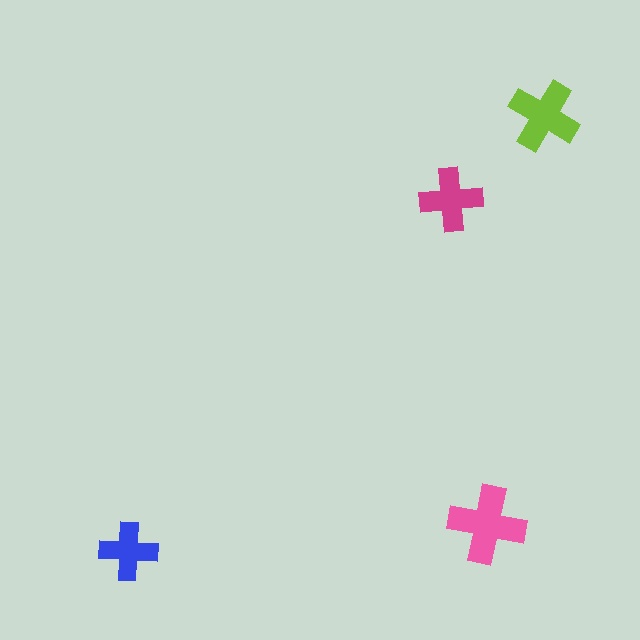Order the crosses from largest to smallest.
the pink one, the lime one, the magenta one, the blue one.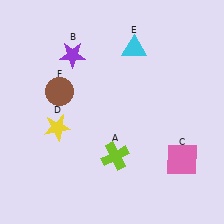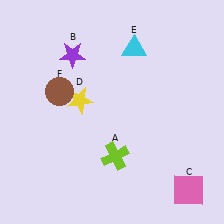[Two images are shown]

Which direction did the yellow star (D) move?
The yellow star (D) moved up.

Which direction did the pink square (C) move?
The pink square (C) moved down.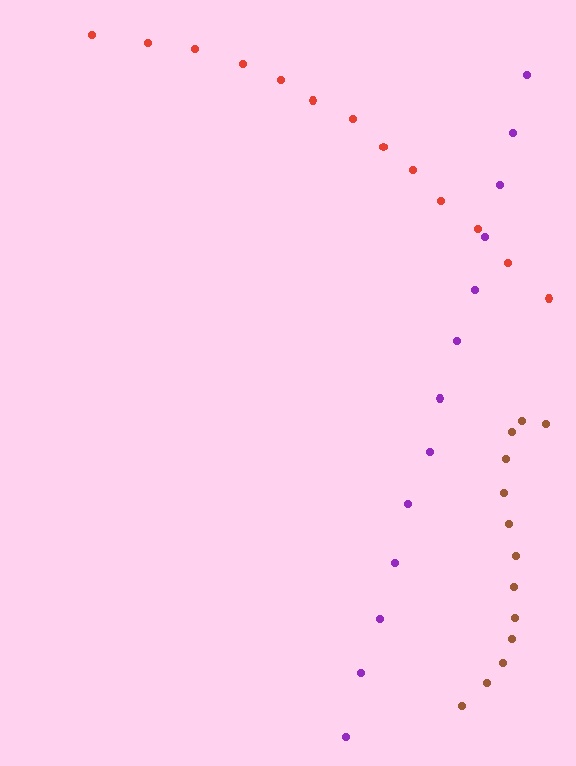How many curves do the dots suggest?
There are 3 distinct paths.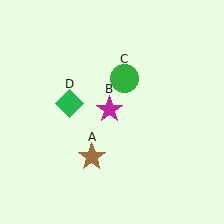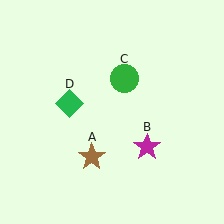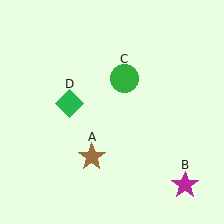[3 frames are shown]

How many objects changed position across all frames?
1 object changed position: magenta star (object B).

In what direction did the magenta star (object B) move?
The magenta star (object B) moved down and to the right.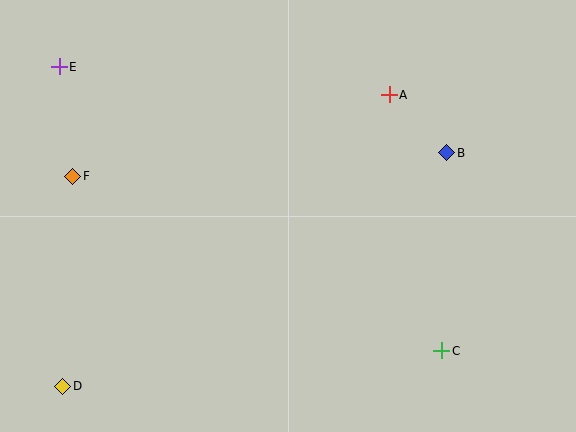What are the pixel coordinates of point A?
Point A is at (389, 95).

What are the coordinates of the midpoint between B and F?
The midpoint between B and F is at (260, 164).